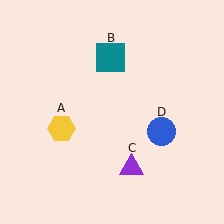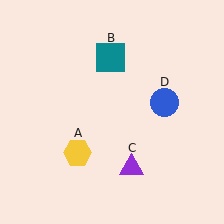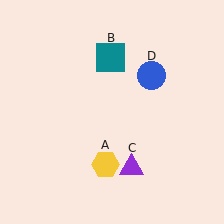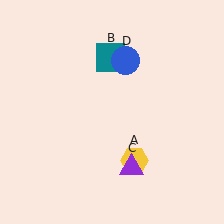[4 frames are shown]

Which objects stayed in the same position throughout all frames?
Teal square (object B) and purple triangle (object C) remained stationary.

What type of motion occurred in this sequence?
The yellow hexagon (object A), blue circle (object D) rotated counterclockwise around the center of the scene.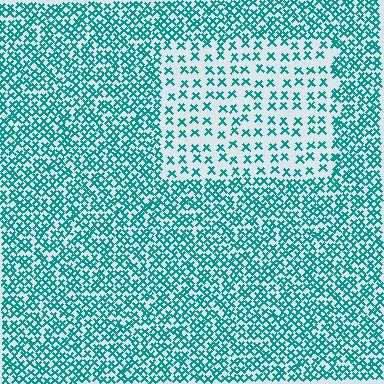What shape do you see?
I see a rectangle.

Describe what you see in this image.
The image contains small teal elements arranged at two different densities. A rectangle-shaped region is visible where the elements are less densely packed than the surrounding area.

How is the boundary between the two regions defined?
The boundary is defined by a change in element density (approximately 2.4x ratio). All elements are the same color, size, and shape.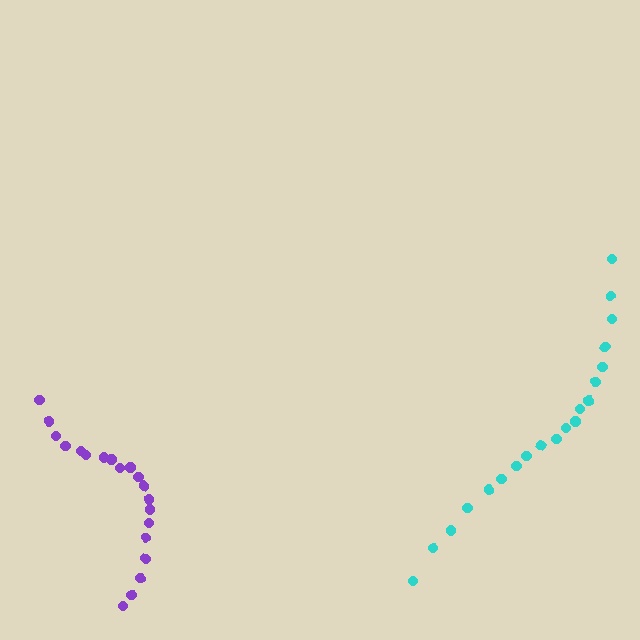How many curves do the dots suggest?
There are 2 distinct paths.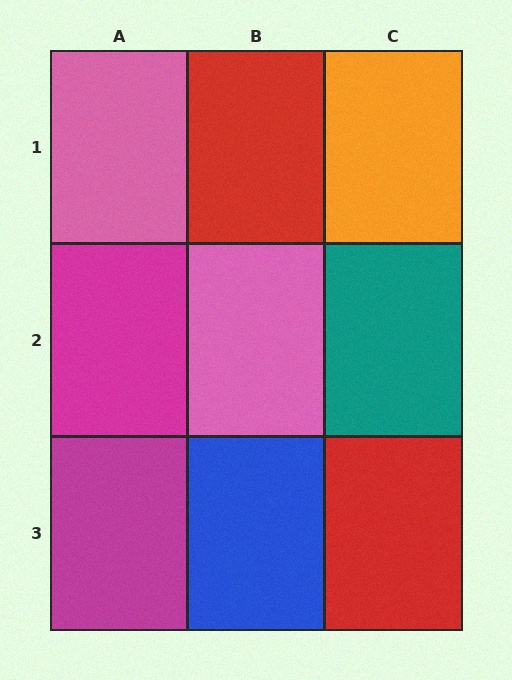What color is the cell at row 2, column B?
Pink.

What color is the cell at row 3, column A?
Magenta.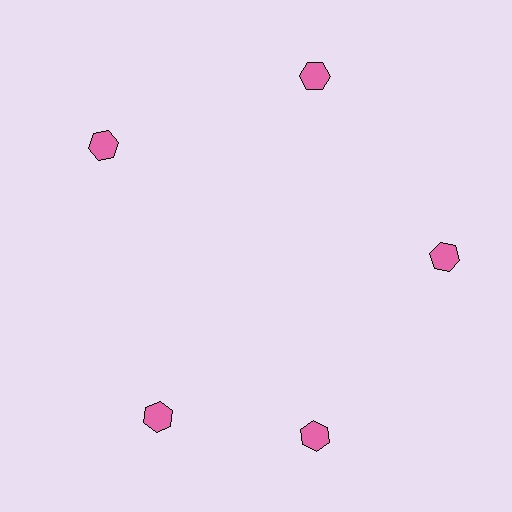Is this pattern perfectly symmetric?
No. The 5 pink hexagons are arranged in a ring, but one element near the 8 o'clock position is rotated out of alignment along the ring, breaking the 5-fold rotational symmetry.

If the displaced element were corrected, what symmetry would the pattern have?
It would have 5-fold rotational symmetry — the pattern would map onto itself every 72 degrees.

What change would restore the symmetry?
The symmetry would be restored by rotating it back into even spacing with its neighbors so that all 5 hexagons sit at equal angles and equal distance from the center.